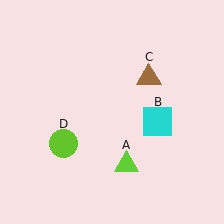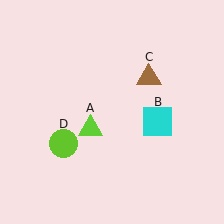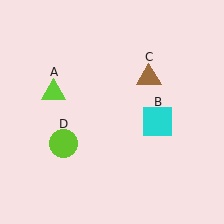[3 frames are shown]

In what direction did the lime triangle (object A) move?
The lime triangle (object A) moved up and to the left.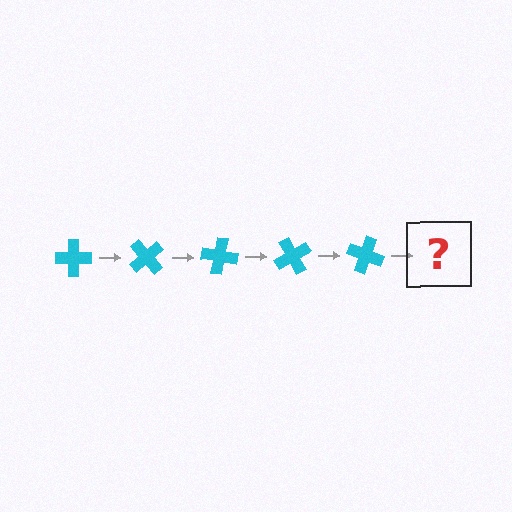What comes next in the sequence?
The next element should be a cyan cross rotated 250 degrees.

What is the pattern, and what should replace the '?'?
The pattern is that the cross rotates 50 degrees each step. The '?' should be a cyan cross rotated 250 degrees.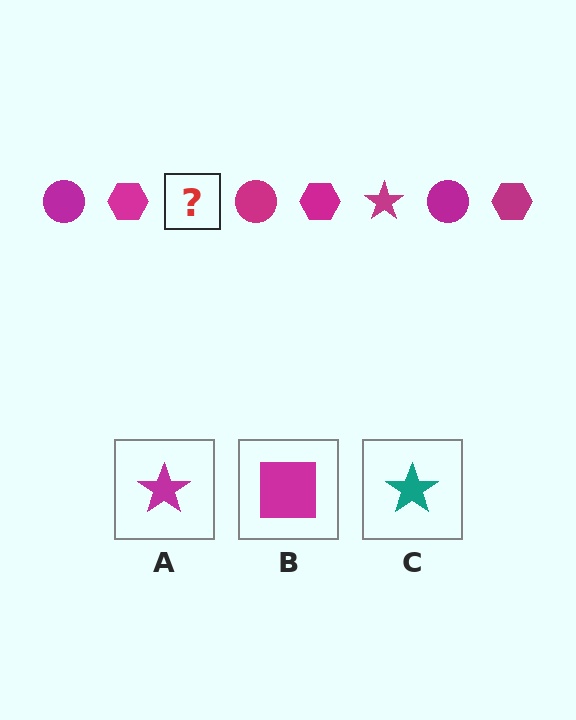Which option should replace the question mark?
Option A.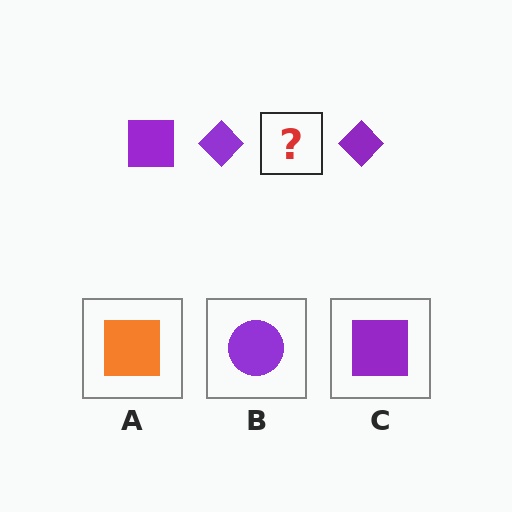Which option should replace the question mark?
Option C.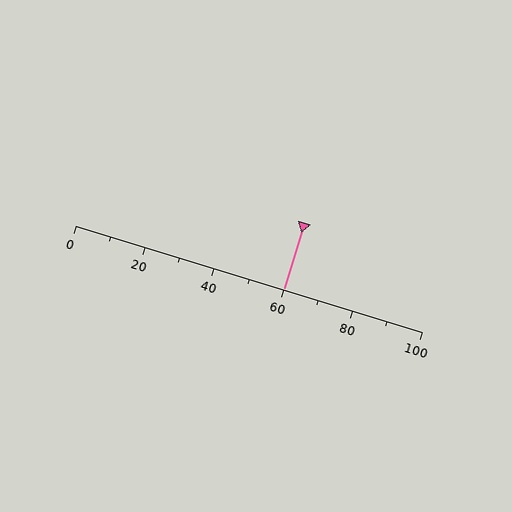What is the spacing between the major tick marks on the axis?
The major ticks are spaced 20 apart.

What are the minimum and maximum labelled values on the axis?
The axis runs from 0 to 100.